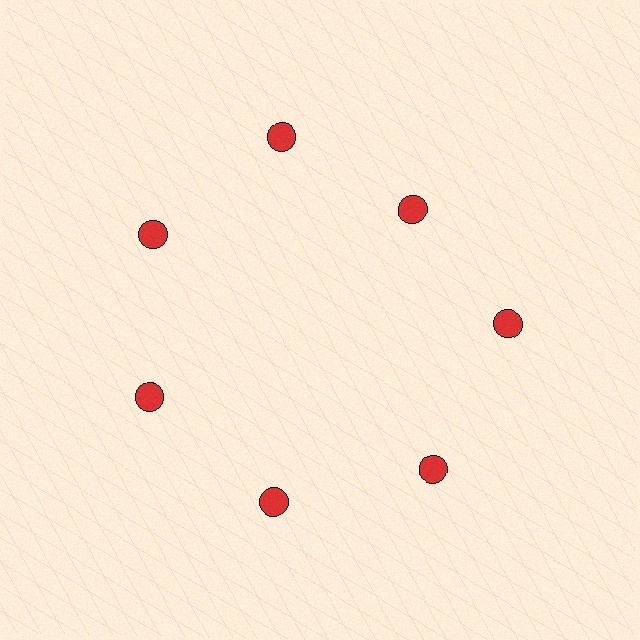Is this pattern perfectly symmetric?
No. The 7 red circles are arranged in a ring, but one element near the 1 o'clock position is pulled inward toward the center, breaking the 7-fold rotational symmetry.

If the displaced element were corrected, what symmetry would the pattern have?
It would have 7-fold rotational symmetry — the pattern would map onto itself every 51 degrees.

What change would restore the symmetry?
The symmetry would be restored by moving it outward, back onto the ring so that all 7 circles sit at equal angles and equal distance from the center.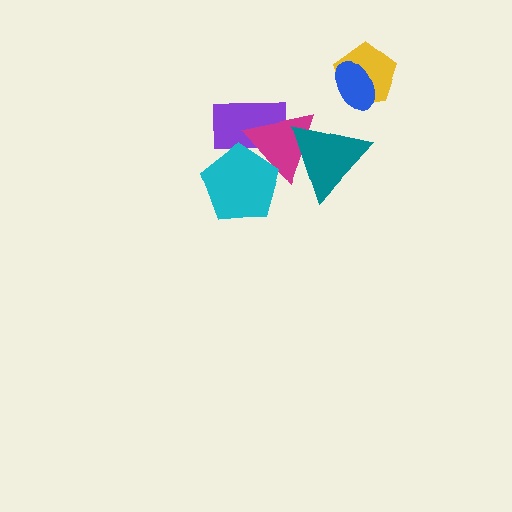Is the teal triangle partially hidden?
No, no other shape covers it.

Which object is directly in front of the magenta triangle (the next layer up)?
The teal triangle is directly in front of the magenta triangle.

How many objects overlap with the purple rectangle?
2 objects overlap with the purple rectangle.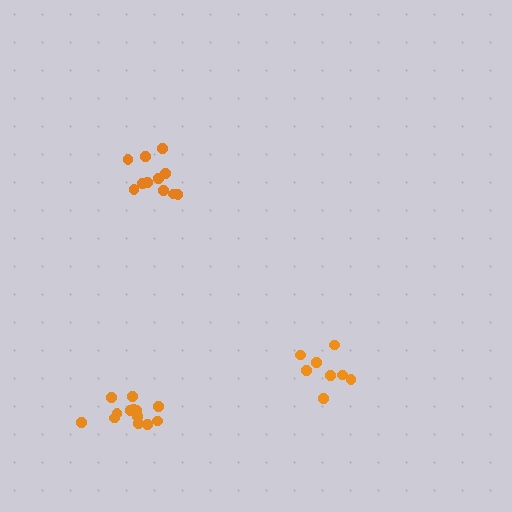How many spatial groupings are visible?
There are 3 spatial groupings.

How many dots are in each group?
Group 1: 11 dots, Group 2: 8 dots, Group 3: 13 dots (32 total).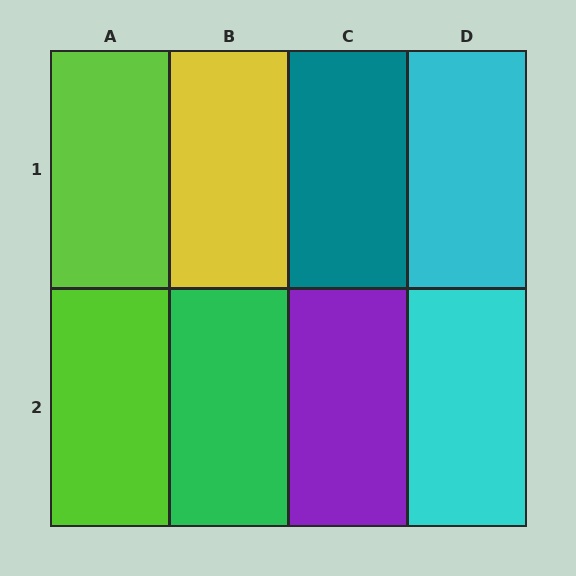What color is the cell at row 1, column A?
Lime.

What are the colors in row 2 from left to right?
Lime, green, purple, cyan.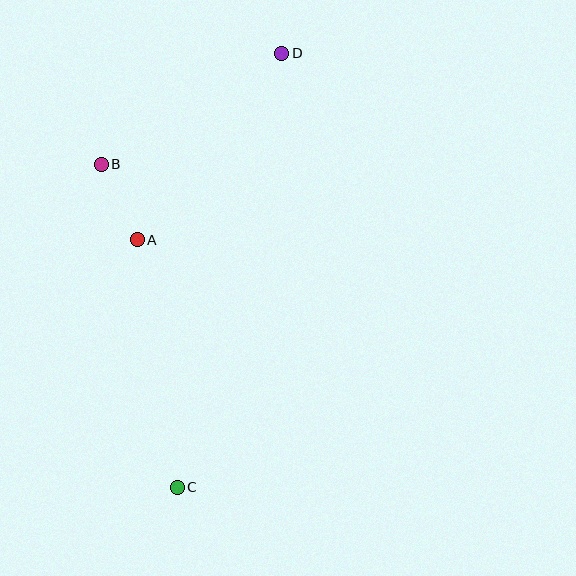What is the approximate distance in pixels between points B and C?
The distance between B and C is approximately 332 pixels.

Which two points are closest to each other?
Points A and B are closest to each other.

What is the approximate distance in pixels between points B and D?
The distance between B and D is approximately 212 pixels.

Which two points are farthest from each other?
Points C and D are farthest from each other.